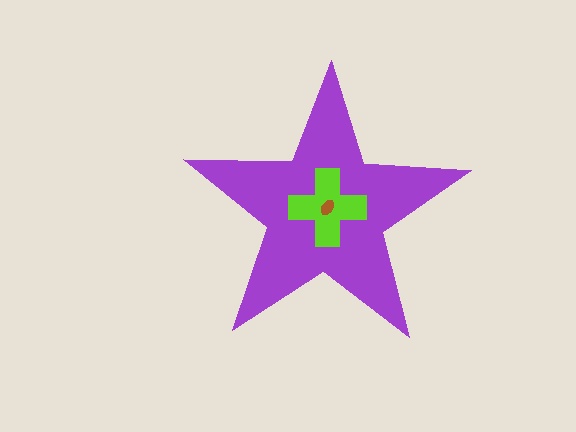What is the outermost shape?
The purple star.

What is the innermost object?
The brown ellipse.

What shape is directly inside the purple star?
The lime cross.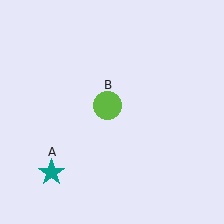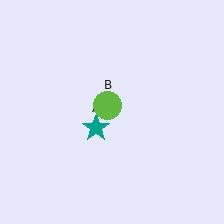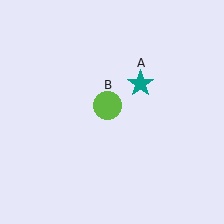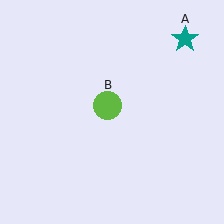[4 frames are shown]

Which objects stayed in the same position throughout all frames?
Lime circle (object B) remained stationary.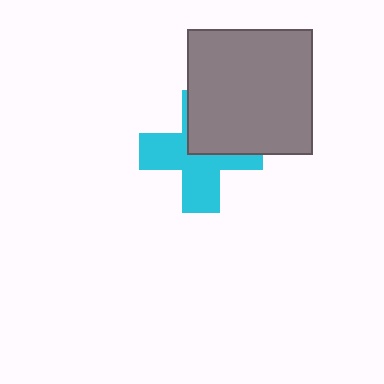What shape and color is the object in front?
The object in front is a gray square.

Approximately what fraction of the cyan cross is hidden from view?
Roughly 39% of the cyan cross is hidden behind the gray square.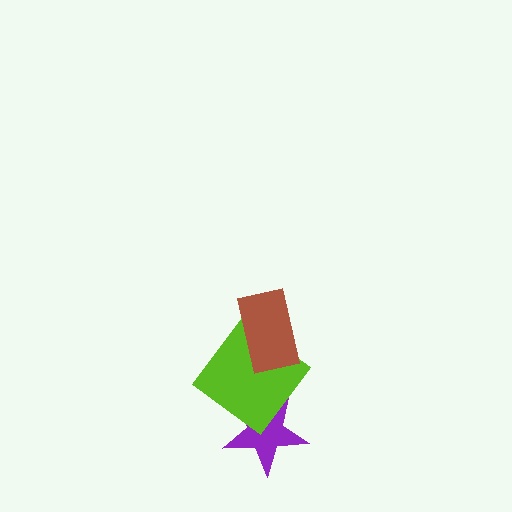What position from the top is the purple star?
The purple star is 3rd from the top.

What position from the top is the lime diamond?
The lime diamond is 2nd from the top.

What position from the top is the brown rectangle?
The brown rectangle is 1st from the top.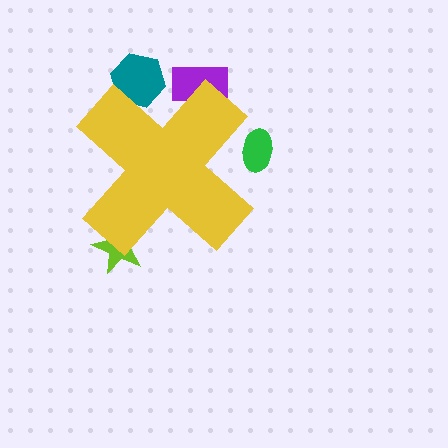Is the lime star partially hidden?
Yes, the lime star is partially hidden behind the yellow cross.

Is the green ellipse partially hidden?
Yes, the green ellipse is partially hidden behind the yellow cross.